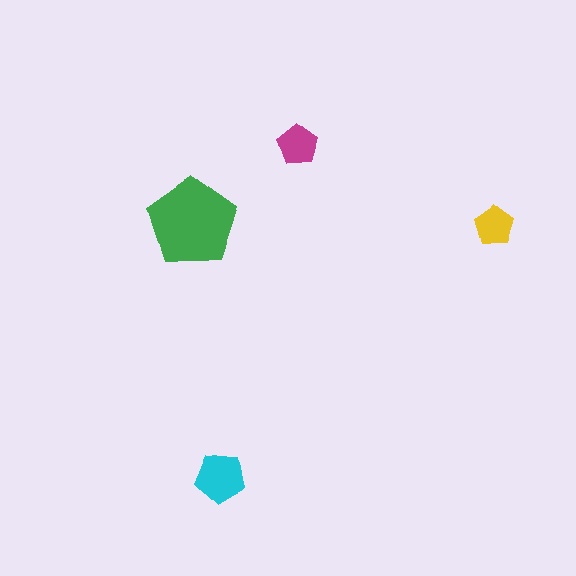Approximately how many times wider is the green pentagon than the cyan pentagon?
About 2 times wider.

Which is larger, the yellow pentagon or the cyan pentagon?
The cyan one.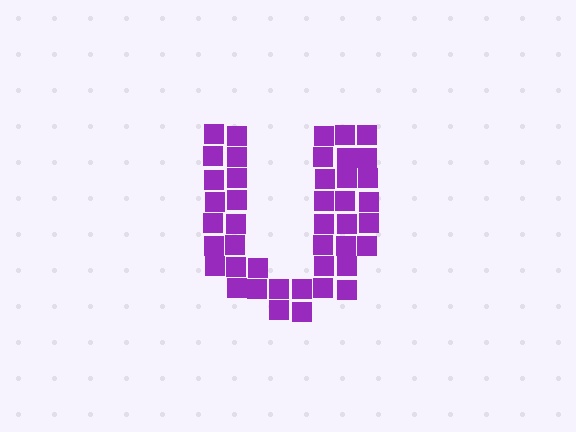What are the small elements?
The small elements are squares.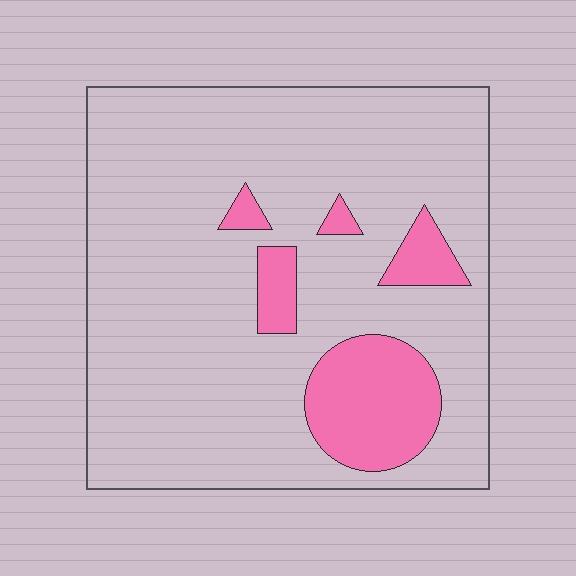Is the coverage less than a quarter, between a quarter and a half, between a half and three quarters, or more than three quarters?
Less than a quarter.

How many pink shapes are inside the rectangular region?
5.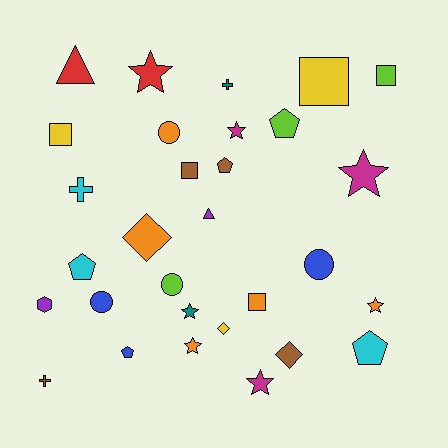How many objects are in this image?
There are 30 objects.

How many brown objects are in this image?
There are 4 brown objects.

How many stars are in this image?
There are 7 stars.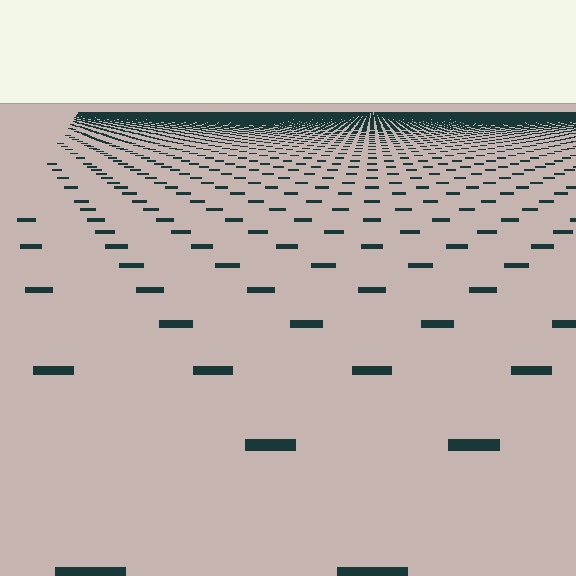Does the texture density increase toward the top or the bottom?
Density increases toward the top.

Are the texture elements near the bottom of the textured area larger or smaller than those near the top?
Larger. Near the bottom, elements are closer to the viewer and appear at a bigger on-screen size.